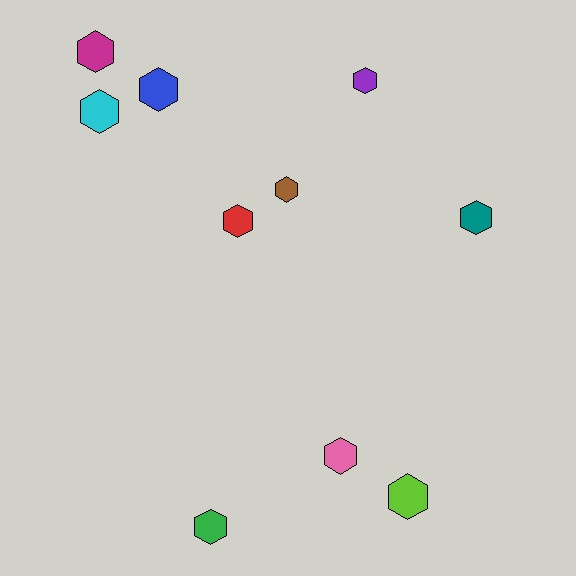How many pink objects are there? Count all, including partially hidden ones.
There is 1 pink object.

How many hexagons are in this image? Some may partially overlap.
There are 10 hexagons.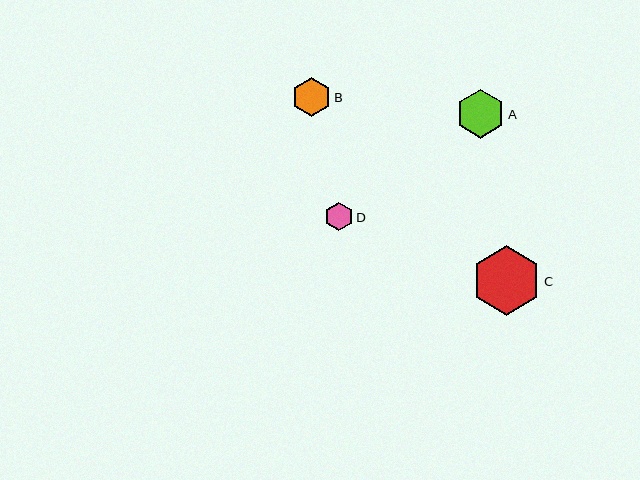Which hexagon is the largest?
Hexagon C is the largest with a size of approximately 70 pixels.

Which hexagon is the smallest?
Hexagon D is the smallest with a size of approximately 28 pixels.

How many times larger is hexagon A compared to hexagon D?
Hexagon A is approximately 1.7 times the size of hexagon D.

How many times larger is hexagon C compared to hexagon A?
Hexagon C is approximately 1.4 times the size of hexagon A.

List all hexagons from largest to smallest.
From largest to smallest: C, A, B, D.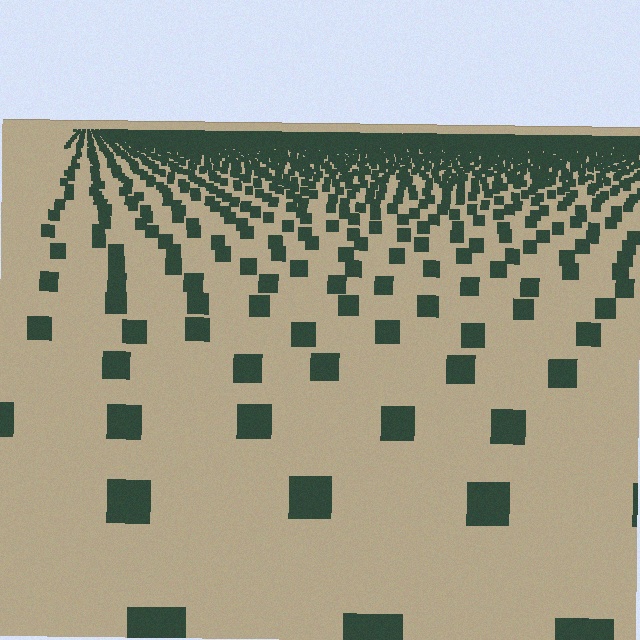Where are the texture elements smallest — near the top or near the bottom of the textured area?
Near the top.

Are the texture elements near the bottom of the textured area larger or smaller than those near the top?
Larger. Near the bottom, elements are closer to the viewer and appear at a bigger on-screen size.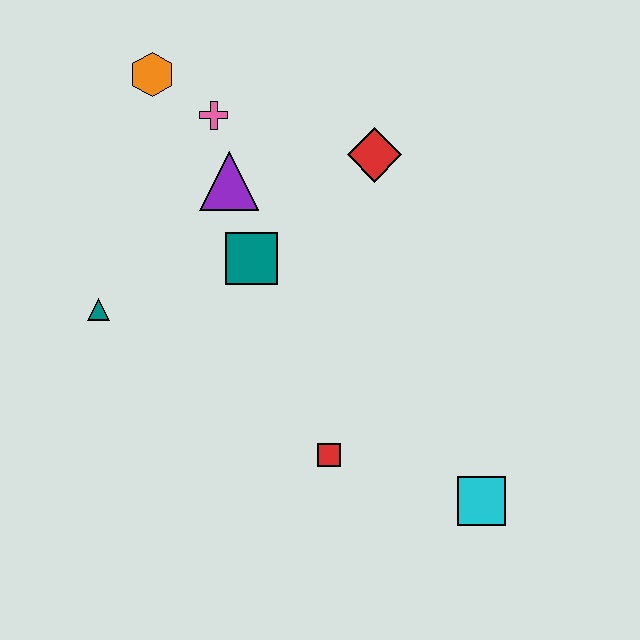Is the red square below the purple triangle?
Yes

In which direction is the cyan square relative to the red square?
The cyan square is to the right of the red square.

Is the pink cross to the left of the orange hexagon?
No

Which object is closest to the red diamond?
The purple triangle is closest to the red diamond.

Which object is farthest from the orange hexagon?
The cyan square is farthest from the orange hexagon.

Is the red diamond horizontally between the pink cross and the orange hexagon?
No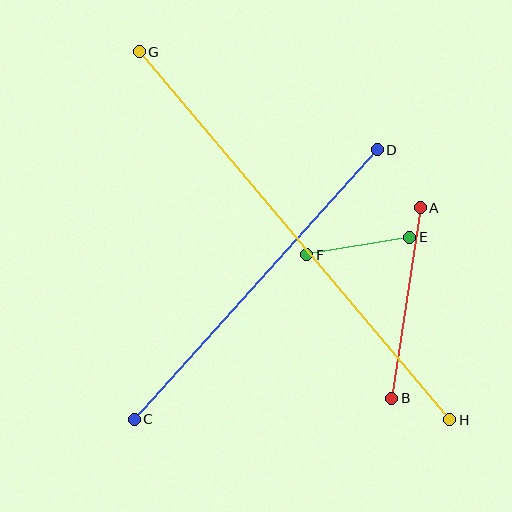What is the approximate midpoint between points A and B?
The midpoint is at approximately (406, 303) pixels.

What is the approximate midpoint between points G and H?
The midpoint is at approximately (295, 236) pixels.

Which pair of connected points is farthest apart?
Points G and H are farthest apart.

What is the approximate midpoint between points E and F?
The midpoint is at approximately (358, 246) pixels.